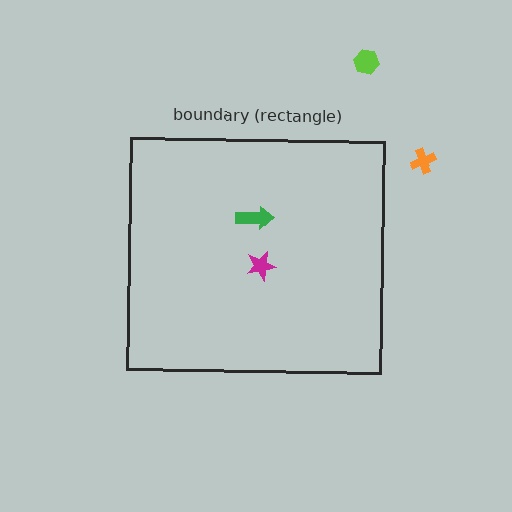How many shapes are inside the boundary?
2 inside, 2 outside.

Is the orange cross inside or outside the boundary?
Outside.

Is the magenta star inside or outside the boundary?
Inside.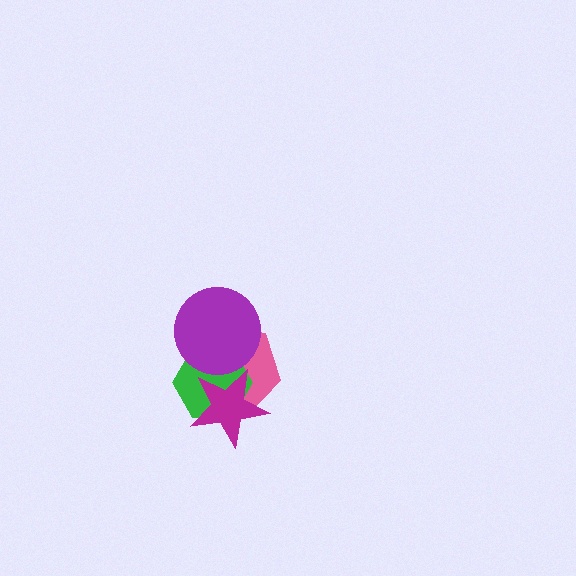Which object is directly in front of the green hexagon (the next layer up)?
The purple circle is directly in front of the green hexagon.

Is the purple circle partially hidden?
Yes, it is partially covered by another shape.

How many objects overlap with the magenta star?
3 objects overlap with the magenta star.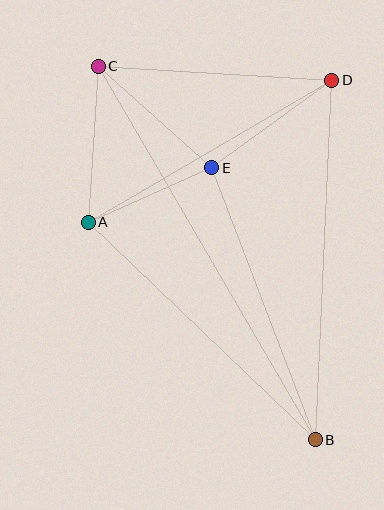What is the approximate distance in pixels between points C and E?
The distance between C and E is approximately 152 pixels.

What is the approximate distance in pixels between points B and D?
The distance between B and D is approximately 360 pixels.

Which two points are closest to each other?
Points A and E are closest to each other.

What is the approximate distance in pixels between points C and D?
The distance between C and D is approximately 234 pixels.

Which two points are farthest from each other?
Points B and C are farthest from each other.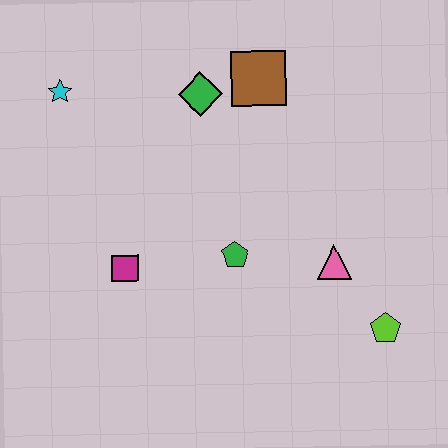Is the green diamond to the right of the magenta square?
Yes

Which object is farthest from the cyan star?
The lime pentagon is farthest from the cyan star.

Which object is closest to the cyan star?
The green diamond is closest to the cyan star.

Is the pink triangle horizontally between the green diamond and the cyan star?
No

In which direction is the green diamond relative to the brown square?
The green diamond is to the left of the brown square.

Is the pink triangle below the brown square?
Yes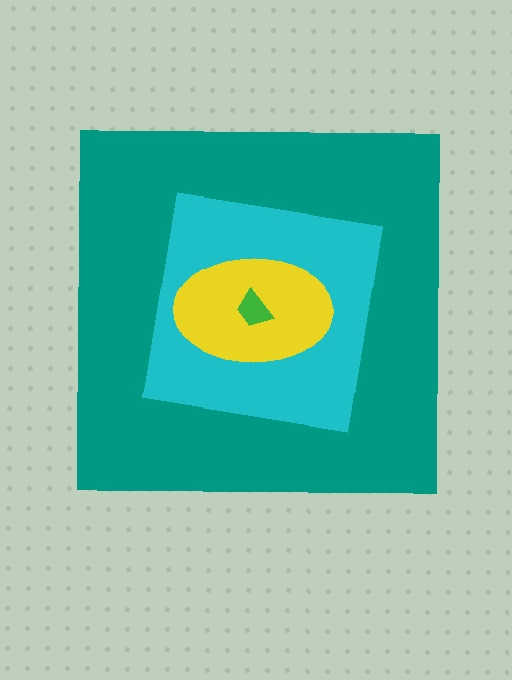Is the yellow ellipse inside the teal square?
Yes.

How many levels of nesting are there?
4.